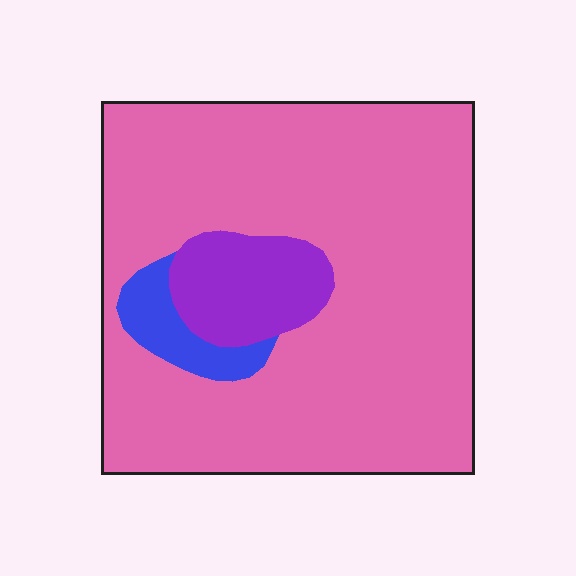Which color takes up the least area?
Blue, at roughly 5%.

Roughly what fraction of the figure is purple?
Purple covers about 10% of the figure.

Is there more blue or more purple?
Purple.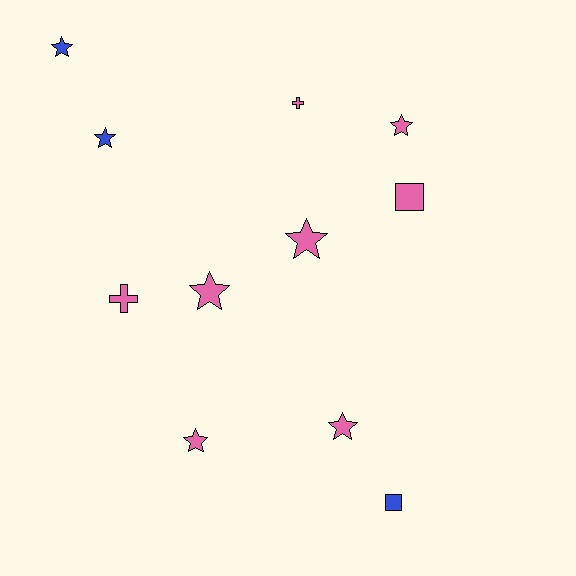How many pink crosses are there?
There are 2 pink crosses.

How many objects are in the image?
There are 11 objects.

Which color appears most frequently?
Pink, with 8 objects.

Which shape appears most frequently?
Star, with 7 objects.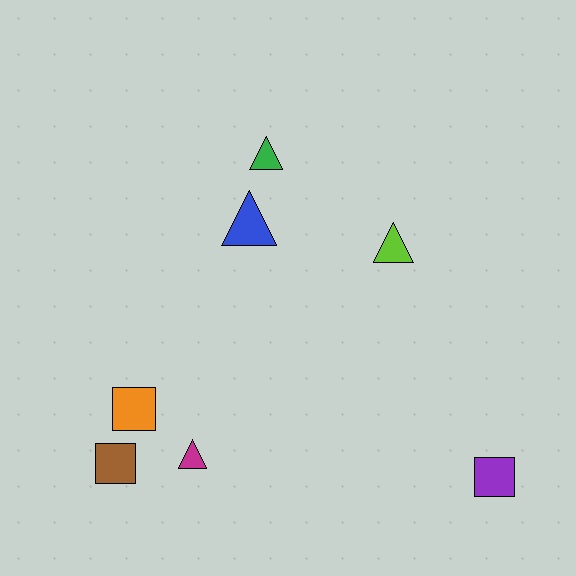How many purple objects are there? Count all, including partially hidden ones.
There is 1 purple object.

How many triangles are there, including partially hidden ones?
There are 4 triangles.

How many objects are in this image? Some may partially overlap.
There are 7 objects.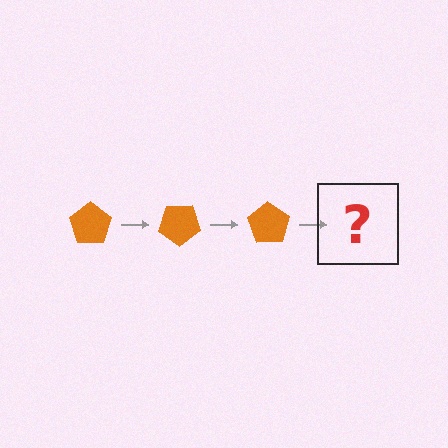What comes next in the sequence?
The next element should be an orange pentagon rotated 105 degrees.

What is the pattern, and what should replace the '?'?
The pattern is that the pentagon rotates 35 degrees each step. The '?' should be an orange pentagon rotated 105 degrees.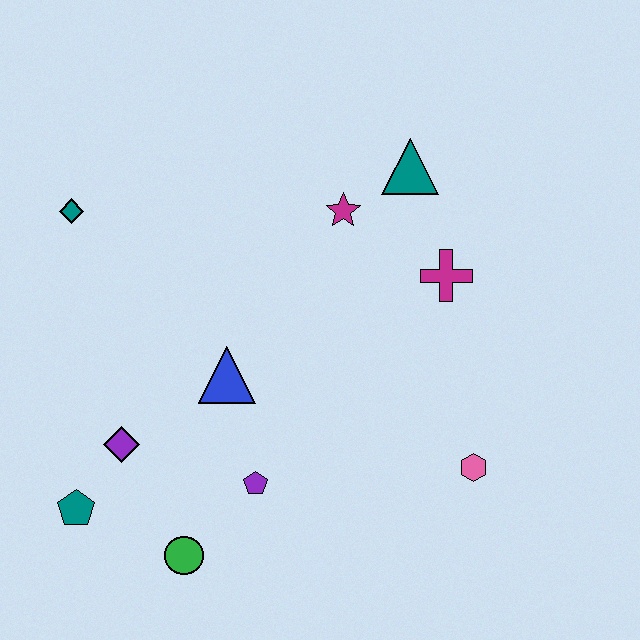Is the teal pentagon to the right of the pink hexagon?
No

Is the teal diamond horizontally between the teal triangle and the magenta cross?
No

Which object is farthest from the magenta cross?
The teal pentagon is farthest from the magenta cross.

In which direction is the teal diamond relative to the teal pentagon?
The teal diamond is above the teal pentagon.